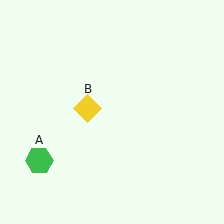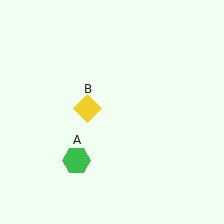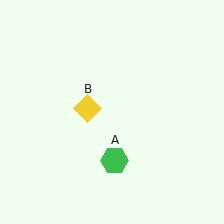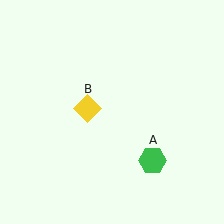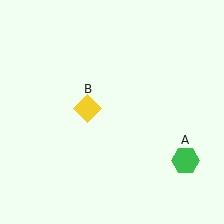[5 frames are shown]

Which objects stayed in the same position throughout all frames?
Yellow diamond (object B) remained stationary.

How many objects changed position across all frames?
1 object changed position: green hexagon (object A).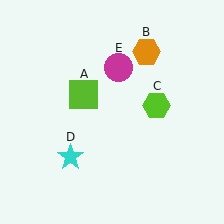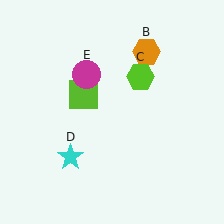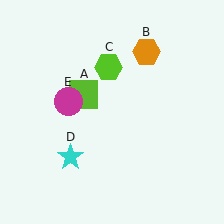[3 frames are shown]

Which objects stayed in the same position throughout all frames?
Lime square (object A) and orange hexagon (object B) and cyan star (object D) remained stationary.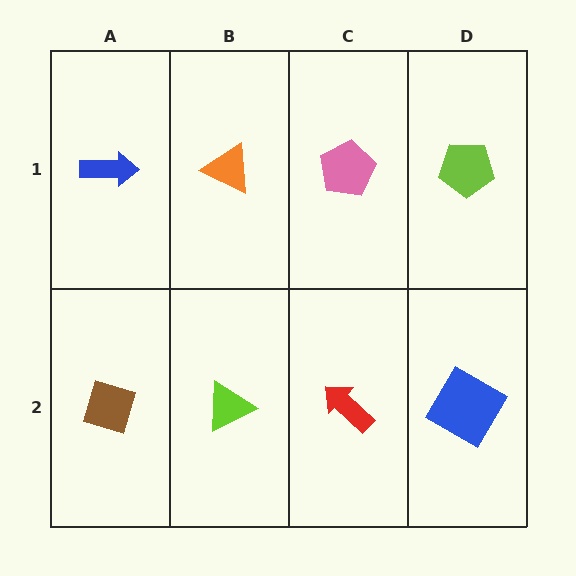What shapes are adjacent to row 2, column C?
A pink pentagon (row 1, column C), a lime triangle (row 2, column B), a blue diamond (row 2, column D).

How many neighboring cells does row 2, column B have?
3.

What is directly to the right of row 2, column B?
A red arrow.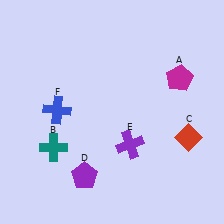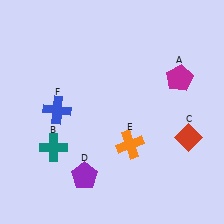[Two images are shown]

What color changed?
The cross (E) changed from purple in Image 1 to orange in Image 2.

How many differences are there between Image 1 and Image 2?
There is 1 difference between the two images.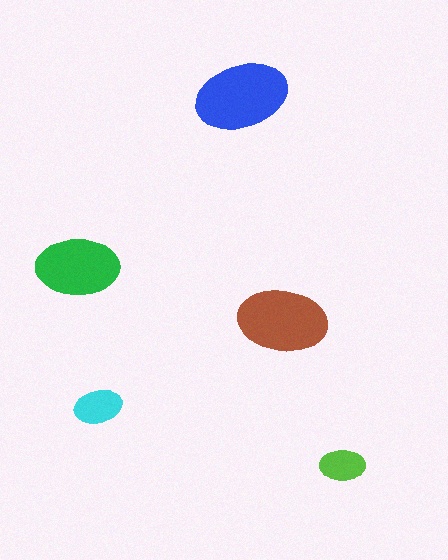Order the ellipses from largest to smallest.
the blue one, the brown one, the green one, the cyan one, the lime one.